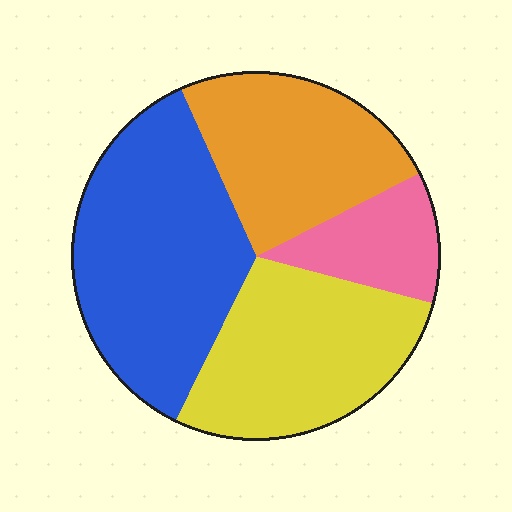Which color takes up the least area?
Pink, at roughly 10%.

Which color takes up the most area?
Blue, at roughly 35%.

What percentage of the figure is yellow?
Yellow covers roughly 30% of the figure.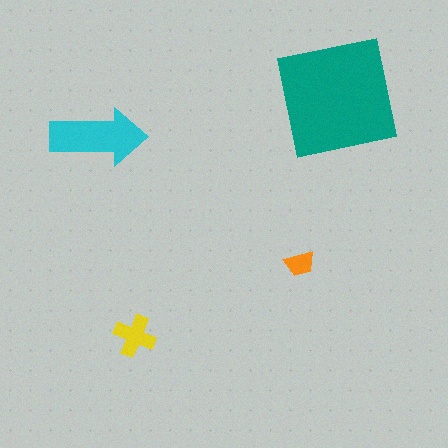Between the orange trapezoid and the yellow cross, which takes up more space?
The yellow cross.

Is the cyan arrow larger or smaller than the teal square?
Smaller.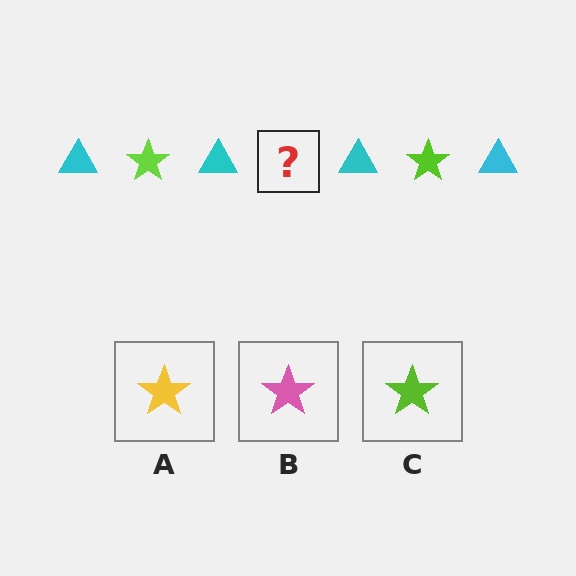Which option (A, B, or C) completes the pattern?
C.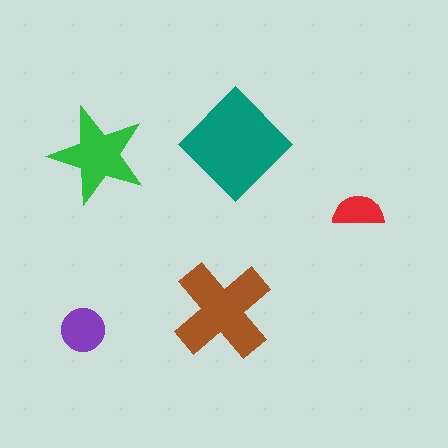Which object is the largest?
The teal diamond.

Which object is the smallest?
The red semicircle.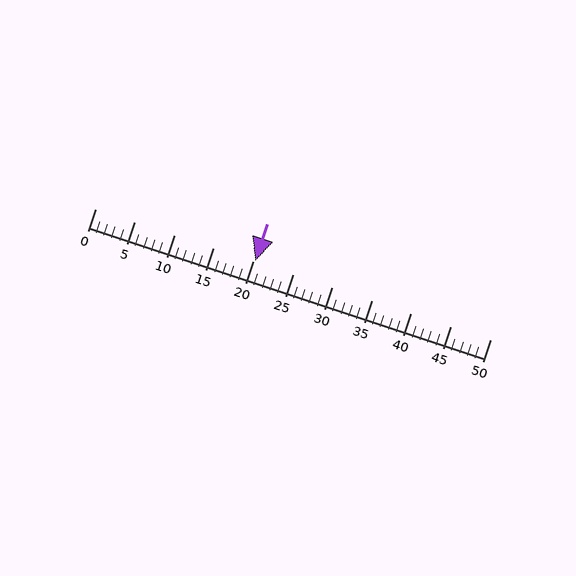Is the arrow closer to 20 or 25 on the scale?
The arrow is closer to 20.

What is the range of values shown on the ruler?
The ruler shows values from 0 to 50.